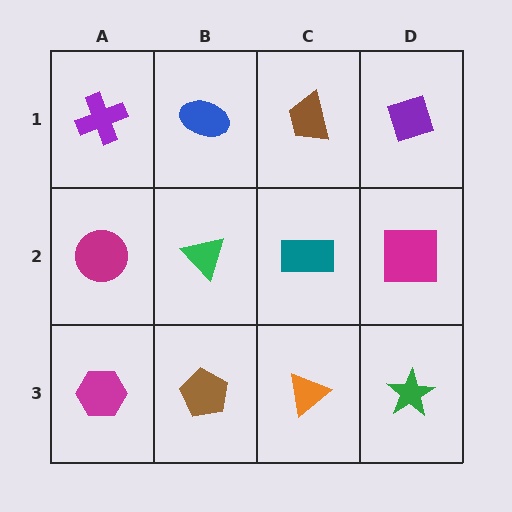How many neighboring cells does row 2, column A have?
3.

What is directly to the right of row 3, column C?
A green star.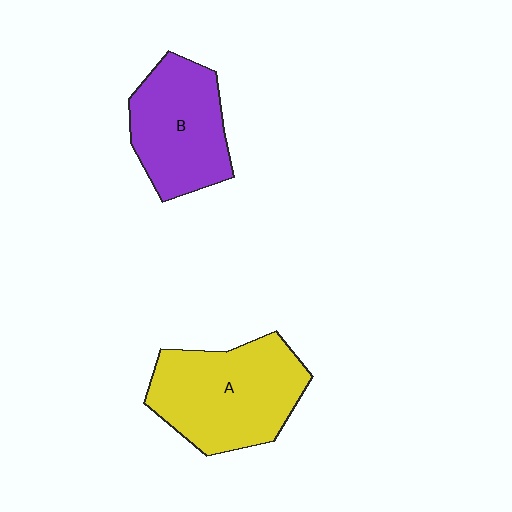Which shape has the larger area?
Shape A (yellow).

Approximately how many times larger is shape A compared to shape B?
Approximately 1.3 times.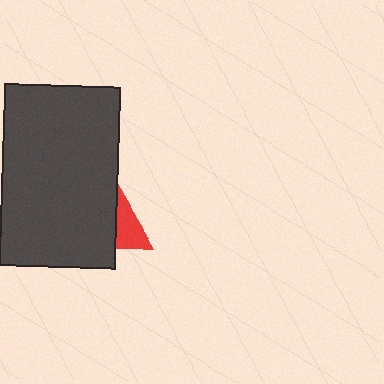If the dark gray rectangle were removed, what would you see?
You would see the complete red triangle.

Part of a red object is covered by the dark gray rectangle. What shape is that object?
It is a triangle.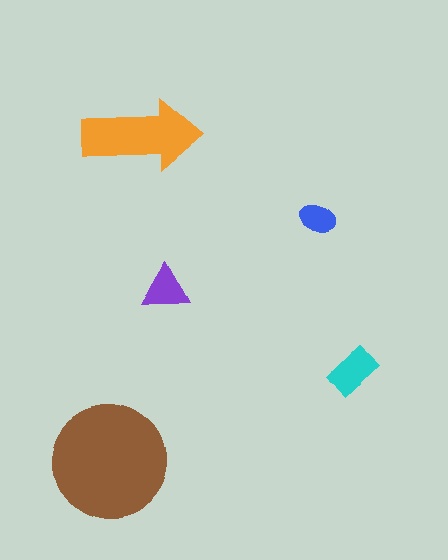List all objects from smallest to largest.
The blue ellipse, the purple triangle, the cyan rectangle, the orange arrow, the brown circle.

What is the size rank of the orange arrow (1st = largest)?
2nd.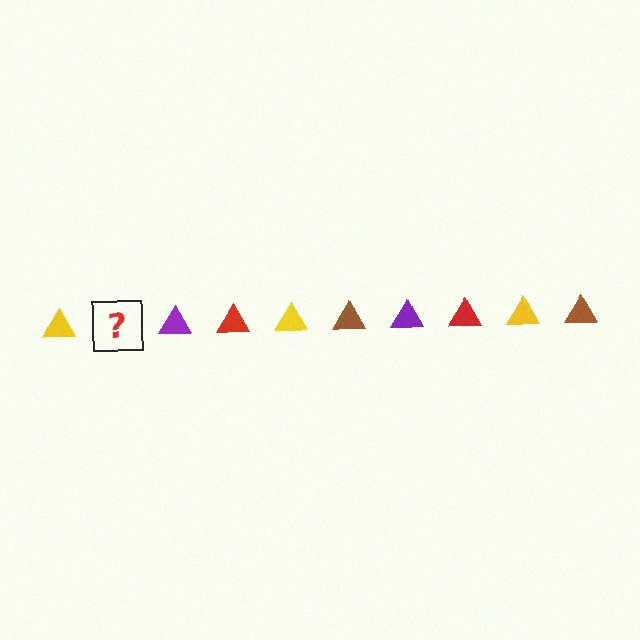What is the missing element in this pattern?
The missing element is a brown triangle.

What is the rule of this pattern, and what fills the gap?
The rule is that the pattern cycles through yellow, brown, purple, red triangles. The gap should be filled with a brown triangle.